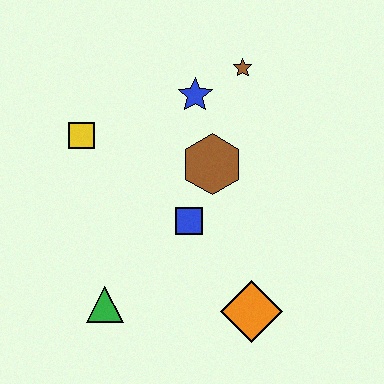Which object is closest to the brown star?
The blue star is closest to the brown star.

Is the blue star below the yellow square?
No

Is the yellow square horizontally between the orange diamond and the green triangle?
No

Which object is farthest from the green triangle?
The brown star is farthest from the green triangle.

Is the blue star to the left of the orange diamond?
Yes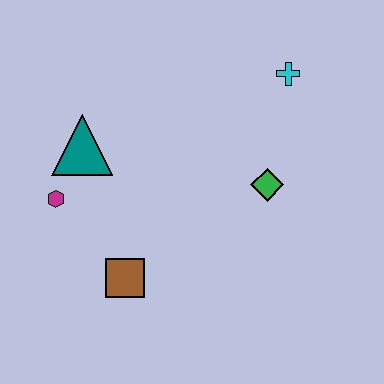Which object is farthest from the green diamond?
The magenta hexagon is farthest from the green diamond.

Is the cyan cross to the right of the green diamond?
Yes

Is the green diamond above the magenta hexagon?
Yes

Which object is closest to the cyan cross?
The green diamond is closest to the cyan cross.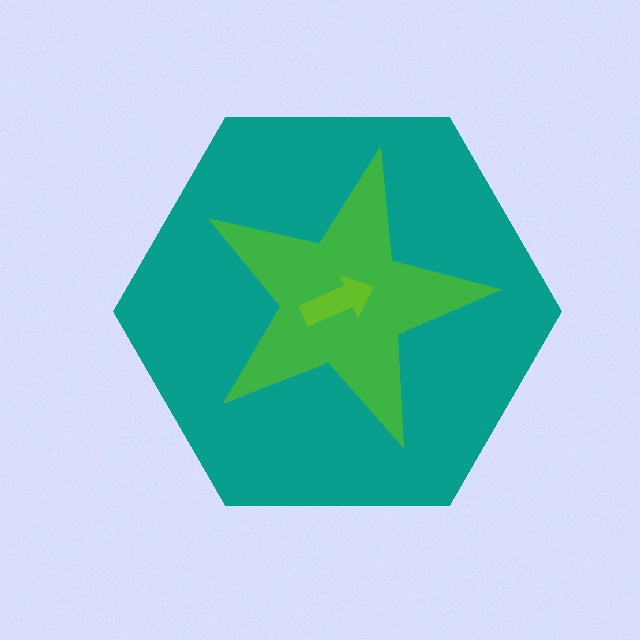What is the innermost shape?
The lime arrow.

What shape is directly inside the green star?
The lime arrow.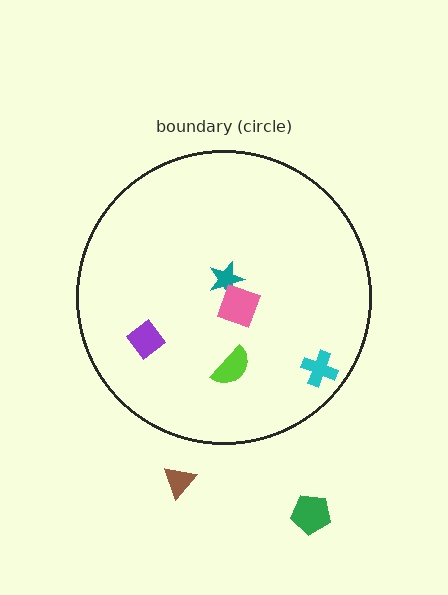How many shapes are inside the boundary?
5 inside, 2 outside.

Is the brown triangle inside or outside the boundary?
Outside.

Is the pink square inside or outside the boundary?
Inside.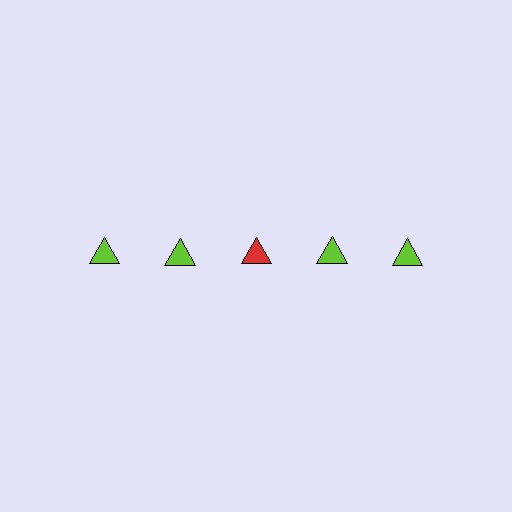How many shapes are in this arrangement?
There are 5 shapes arranged in a grid pattern.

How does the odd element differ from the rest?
It has a different color: red instead of lime.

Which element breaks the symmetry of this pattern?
The red triangle in the top row, center column breaks the symmetry. All other shapes are lime triangles.